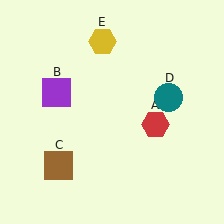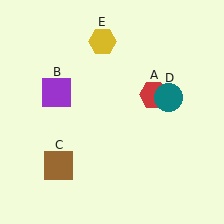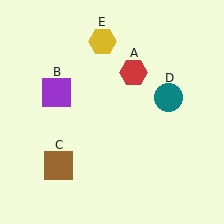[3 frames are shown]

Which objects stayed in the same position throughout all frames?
Purple square (object B) and brown square (object C) and teal circle (object D) and yellow hexagon (object E) remained stationary.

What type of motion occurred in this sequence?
The red hexagon (object A) rotated counterclockwise around the center of the scene.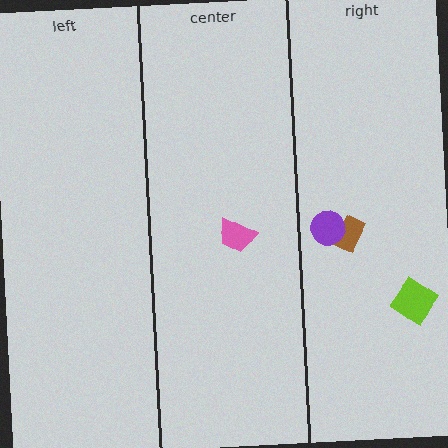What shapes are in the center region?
The pink trapezoid.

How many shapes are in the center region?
1.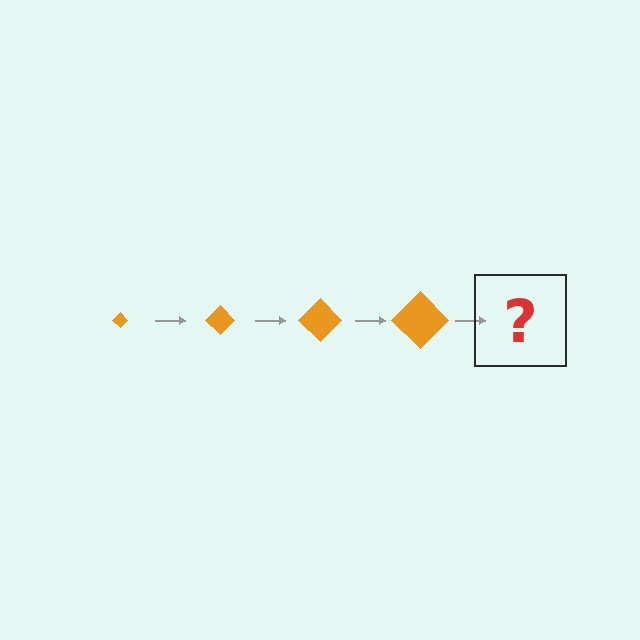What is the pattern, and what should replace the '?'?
The pattern is that the diamond gets progressively larger each step. The '?' should be an orange diamond, larger than the previous one.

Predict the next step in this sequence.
The next step is an orange diamond, larger than the previous one.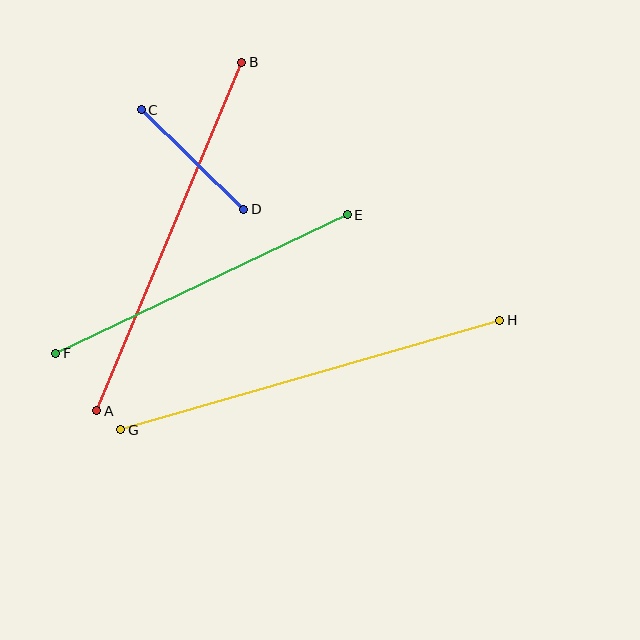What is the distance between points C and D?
The distance is approximately 143 pixels.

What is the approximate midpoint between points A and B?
The midpoint is at approximately (169, 236) pixels.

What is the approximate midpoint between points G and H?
The midpoint is at approximately (310, 375) pixels.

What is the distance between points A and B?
The distance is approximately 378 pixels.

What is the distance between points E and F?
The distance is approximately 323 pixels.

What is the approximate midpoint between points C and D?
The midpoint is at approximately (192, 159) pixels.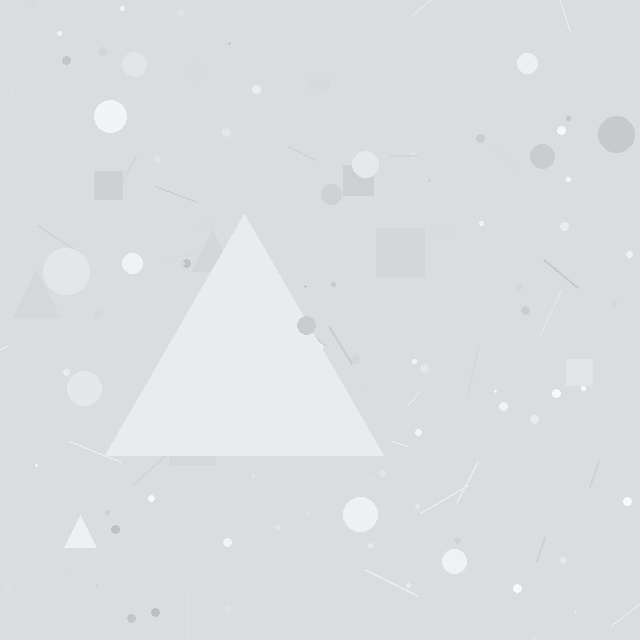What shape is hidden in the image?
A triangle is hidden in the image.